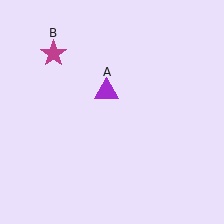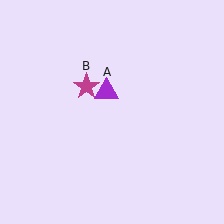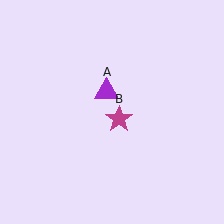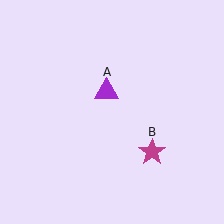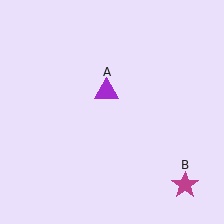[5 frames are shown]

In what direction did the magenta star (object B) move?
The magenta star (object B) moved down and to the right.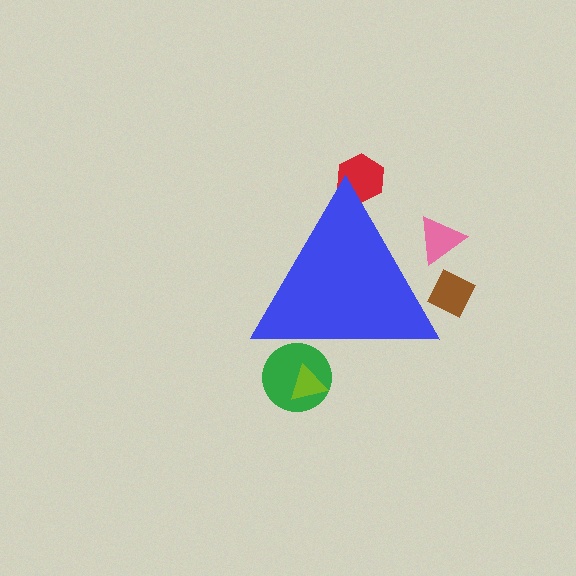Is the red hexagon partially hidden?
Yes, the red hexagon is partially hidden behind the blue triangle.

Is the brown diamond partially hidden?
Yes, the brown diamond is partially hidden behind the blue triangle.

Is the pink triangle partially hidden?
Yes, the pink triangle is partially hidden behind the blue triangle.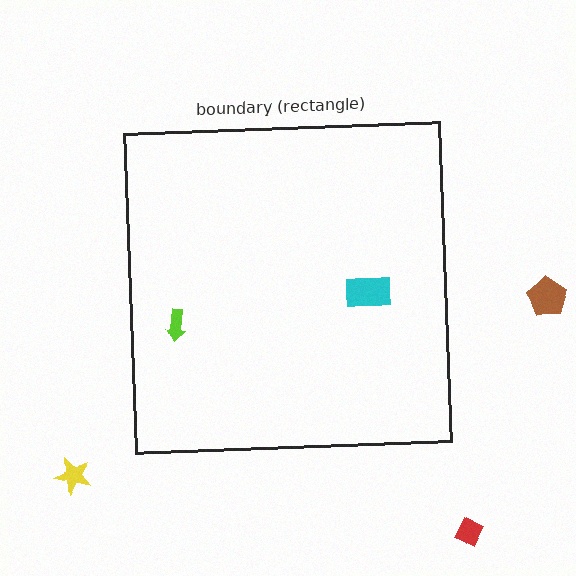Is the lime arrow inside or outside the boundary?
Inside.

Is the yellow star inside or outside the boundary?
Outside.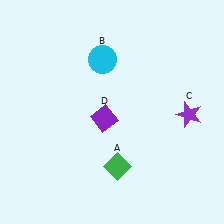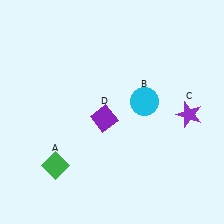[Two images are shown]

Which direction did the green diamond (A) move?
The green diamond (A) moved left.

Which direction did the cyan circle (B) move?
The cyan circle (B) moved down.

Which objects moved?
The objects that moved are: the green diamond (A), the cyan circle (B).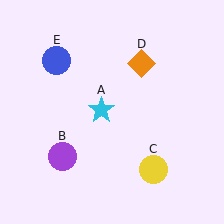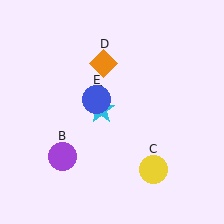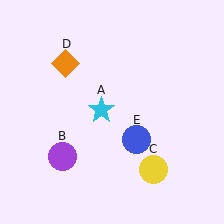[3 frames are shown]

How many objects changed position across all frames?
2 objects changed position: orange diamond (object D), blue circle (object E).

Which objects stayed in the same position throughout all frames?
Cyan star (object A) and purple circle (object B) and yellow circle (object C) remained stationary.